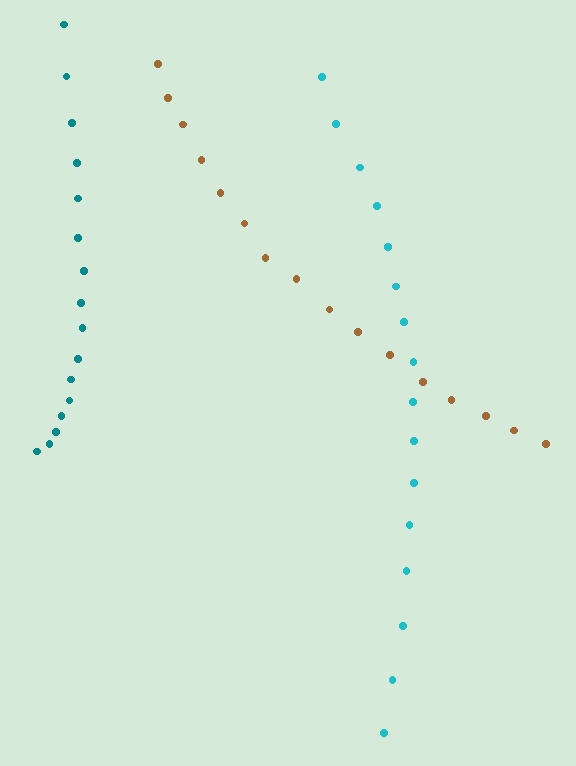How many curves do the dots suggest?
There are 3 distinct paths.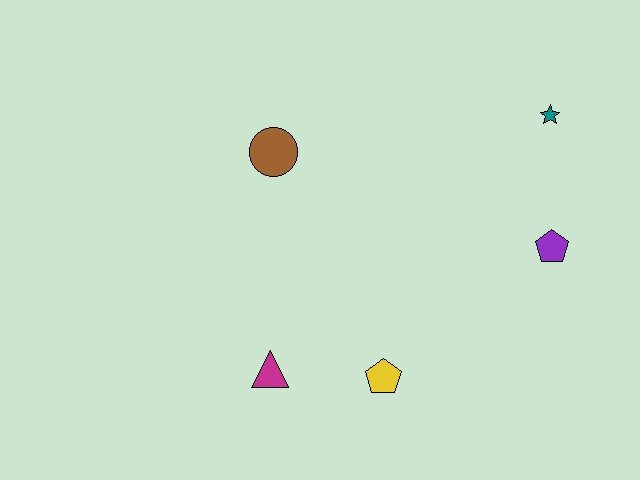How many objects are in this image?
There are 5 objects.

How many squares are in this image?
There are no squares.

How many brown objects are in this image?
There is 1 brown object.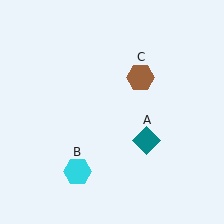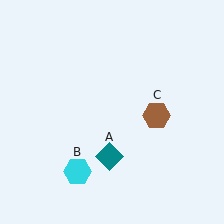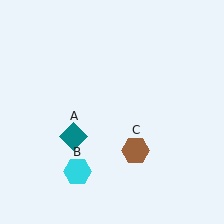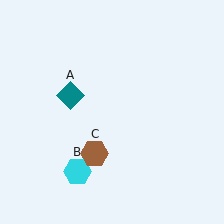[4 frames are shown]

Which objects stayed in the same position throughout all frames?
Cyan hexagon (object B) remained stationary.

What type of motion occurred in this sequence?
The teal diamond (object A), brown hexagon (object C) rotated clockwise around the center of the scene.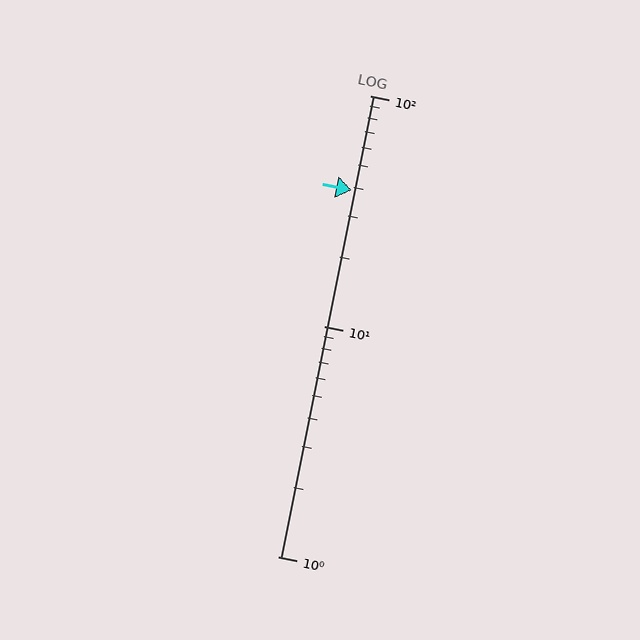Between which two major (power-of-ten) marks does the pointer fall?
The pointer is between 10 and 100.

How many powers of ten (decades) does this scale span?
The scale spans 2 decades, from 1 to 100.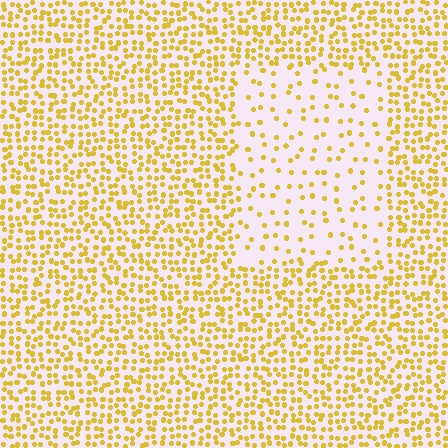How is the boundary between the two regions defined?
The boundary is defined by a change in element density (approximately 2.8x ratio). All elements are the same color, size, and shape.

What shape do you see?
I see a rectangle.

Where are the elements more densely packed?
The elements are more densely packed outside the rectangle boundary.